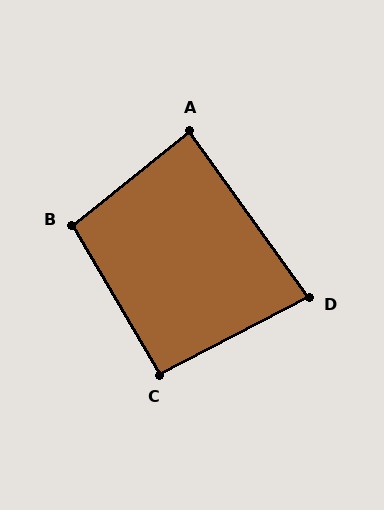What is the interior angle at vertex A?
Approximately 87 degrees (approximately right).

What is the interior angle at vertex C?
Approximately 93 degrees (approximately right).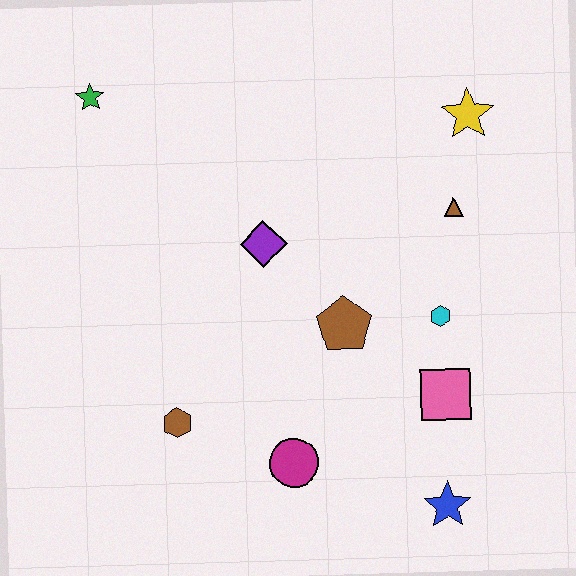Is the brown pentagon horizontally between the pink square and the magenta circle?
Yes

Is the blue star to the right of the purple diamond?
Yes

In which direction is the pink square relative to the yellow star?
The pink square is below the yellow star.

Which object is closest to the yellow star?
The brown triangle is closest to the yellow star.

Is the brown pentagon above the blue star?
Yes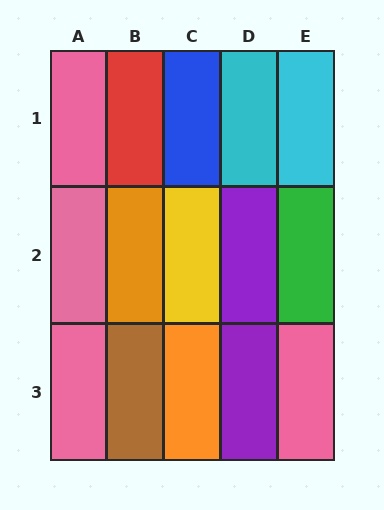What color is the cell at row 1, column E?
Cyan.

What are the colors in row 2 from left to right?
Pink, orange, yellow, purple, green.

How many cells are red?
1 cell is red.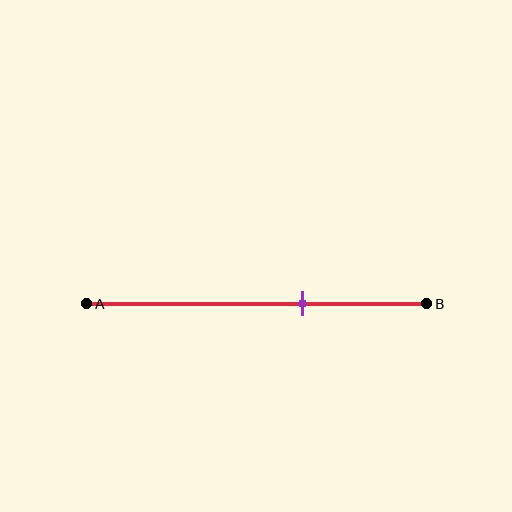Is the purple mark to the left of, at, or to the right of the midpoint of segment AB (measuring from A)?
The purple mark is to the right of the midpoint of segment AB.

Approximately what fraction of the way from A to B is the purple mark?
The purple mark is approximately 65% of the way from A to B.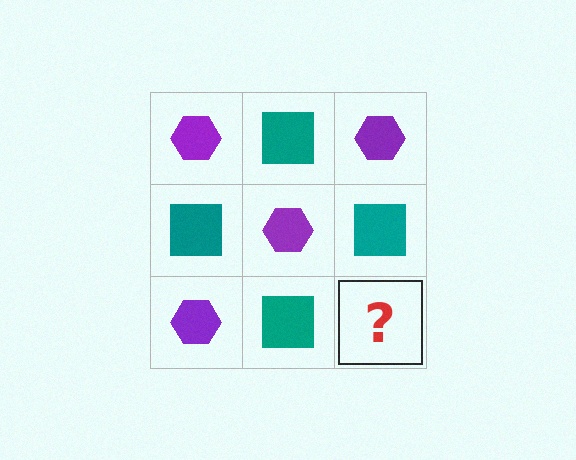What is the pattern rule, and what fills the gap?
The rule is that it alternates purple hexagon and teal square in a checkerboard pattern. The gap should be filled with a purple hexagon.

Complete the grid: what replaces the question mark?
The question mark should be replaced with a purple hexagon.